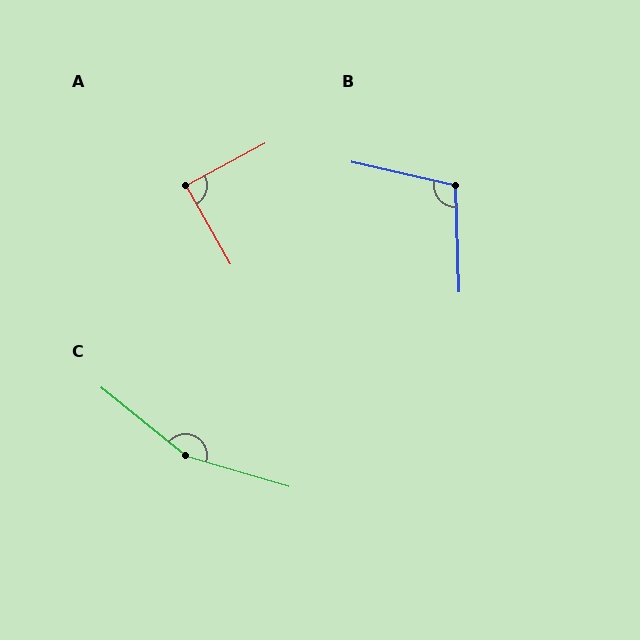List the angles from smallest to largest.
A (88°), B (105°), C (158°).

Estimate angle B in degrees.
Approximately 105 degrees.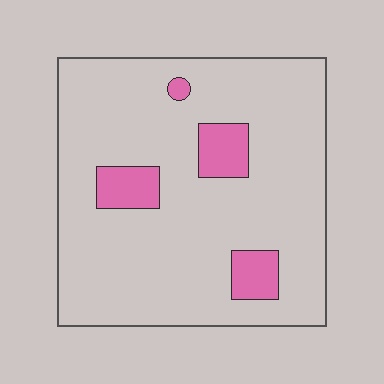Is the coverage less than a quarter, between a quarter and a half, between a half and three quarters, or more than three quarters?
Less than a quarter.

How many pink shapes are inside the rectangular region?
4.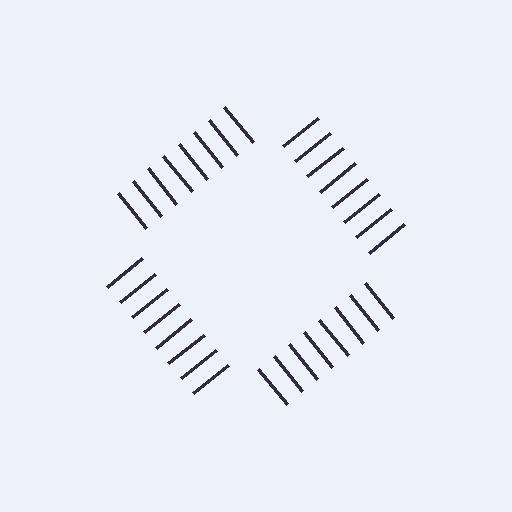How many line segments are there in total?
32 — 8 along each of the 4 edges.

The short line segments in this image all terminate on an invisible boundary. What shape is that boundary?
An illusory square — the line segments terminate on its edges but no continuous stroke is drawn.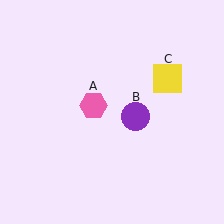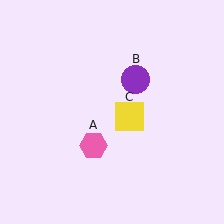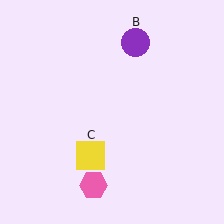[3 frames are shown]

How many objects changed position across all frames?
3 objects changed position: pink hexagon (object A), purple circle (object B), yellow square (object C).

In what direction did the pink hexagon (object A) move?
The pink hexagon (object A) moved down.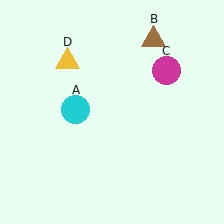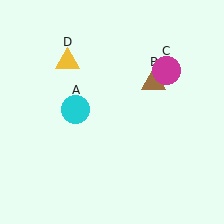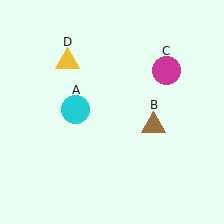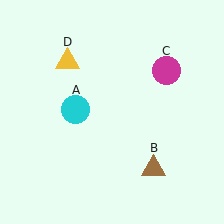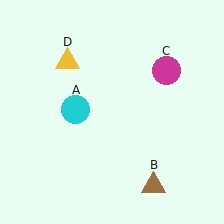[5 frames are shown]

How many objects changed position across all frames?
1 object changed position: brown triangle (object B).